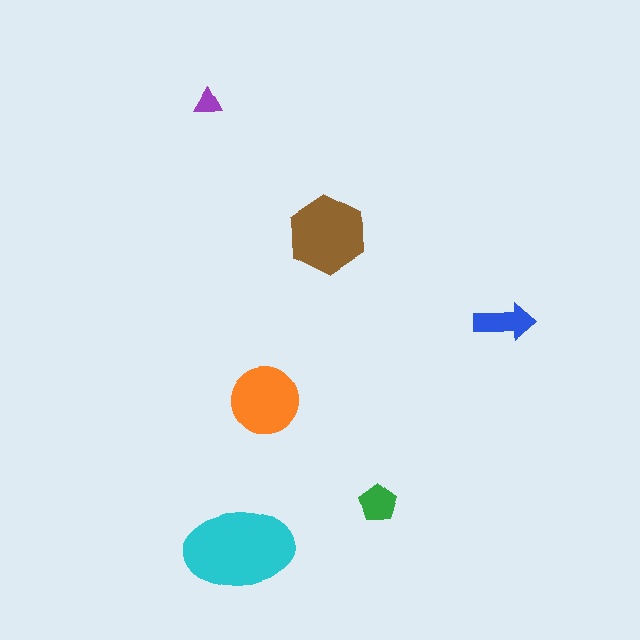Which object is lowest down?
The cyan ellipse is bottommost.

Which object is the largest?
The cyan ellipse.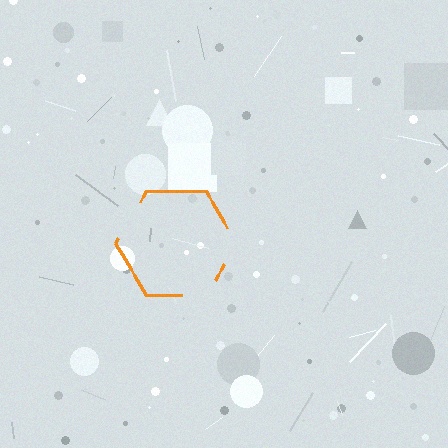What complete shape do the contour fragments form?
The contour fragments form a hexagon.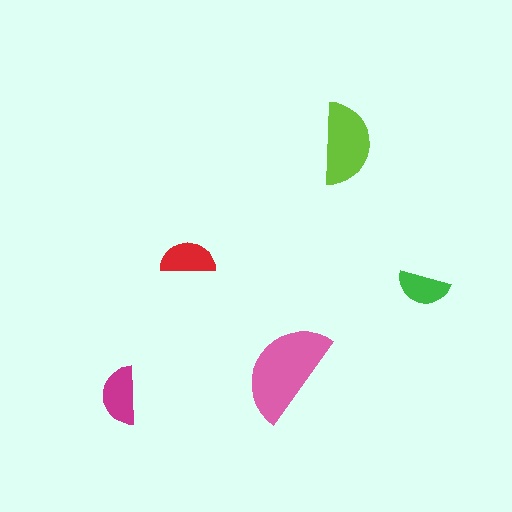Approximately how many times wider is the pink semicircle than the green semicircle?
About 2 times wider.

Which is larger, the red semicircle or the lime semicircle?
The lime one.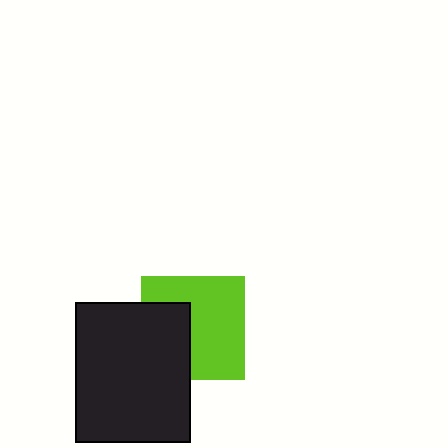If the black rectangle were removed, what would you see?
You would see the complete lime square.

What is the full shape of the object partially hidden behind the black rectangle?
The partially hidden object is a lime square.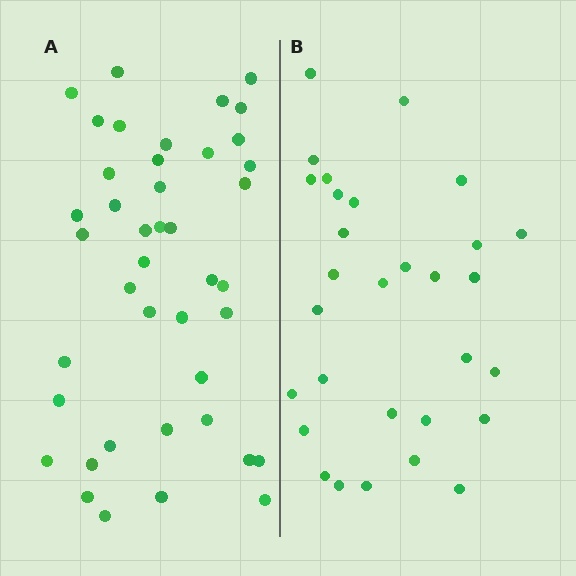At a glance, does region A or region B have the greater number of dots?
Region A (the left region) has more dots.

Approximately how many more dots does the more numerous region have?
Region A has roughly 12 or so more dots than region B.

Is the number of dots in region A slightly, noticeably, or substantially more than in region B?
Region A has noticeably more, but not dramatically so. The ratio is roughly 1.4 to 1.